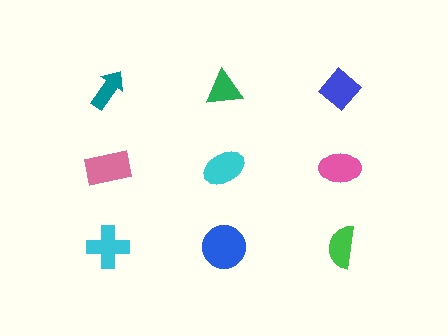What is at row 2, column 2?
A cyan ellipse.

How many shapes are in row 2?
3 shapes.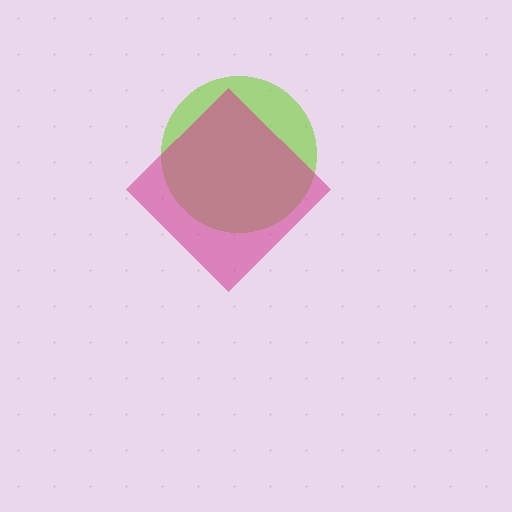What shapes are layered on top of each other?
The layered shapes are: a lime circle, a magenta diamond.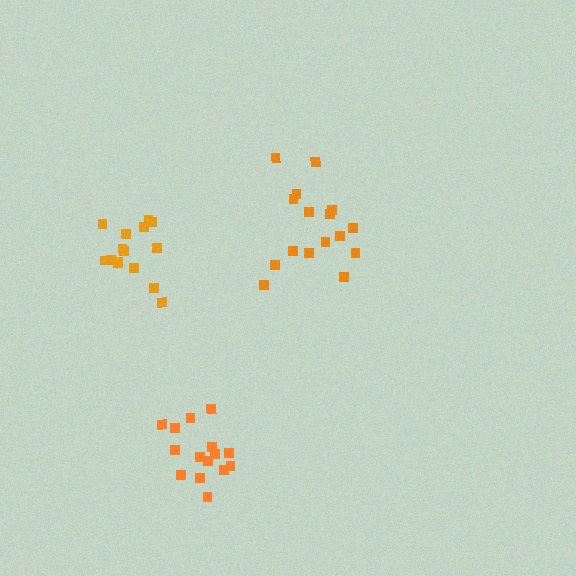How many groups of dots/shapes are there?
There are 3 groups.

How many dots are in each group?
Group 1: 15 dots, Group 2: 15 dots, Group 3: 16 dots (46 total).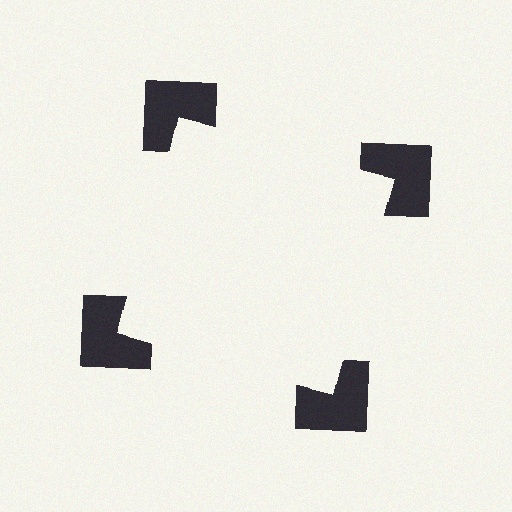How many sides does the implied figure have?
4 sides.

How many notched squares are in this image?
There are 4 — one at each vertex of the illusory square.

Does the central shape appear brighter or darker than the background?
It typically appears slightly brighter than the background, even though no actual brightness change is drawn.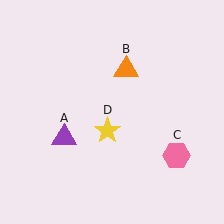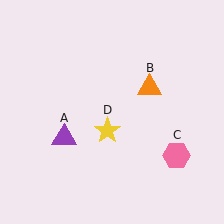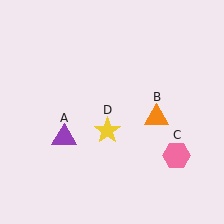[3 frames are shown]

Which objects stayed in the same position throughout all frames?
Purple triangle (object A) and pink hexagon (object C) and yellow star (object D) remained stationary.